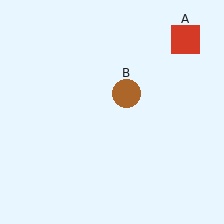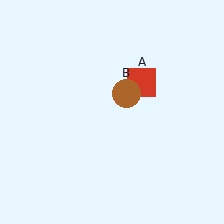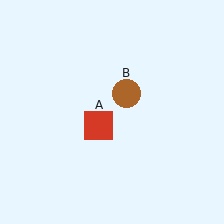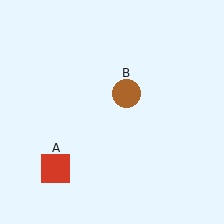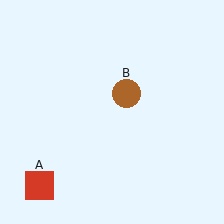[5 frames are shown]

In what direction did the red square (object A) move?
The red square (object A) moved down and to the left.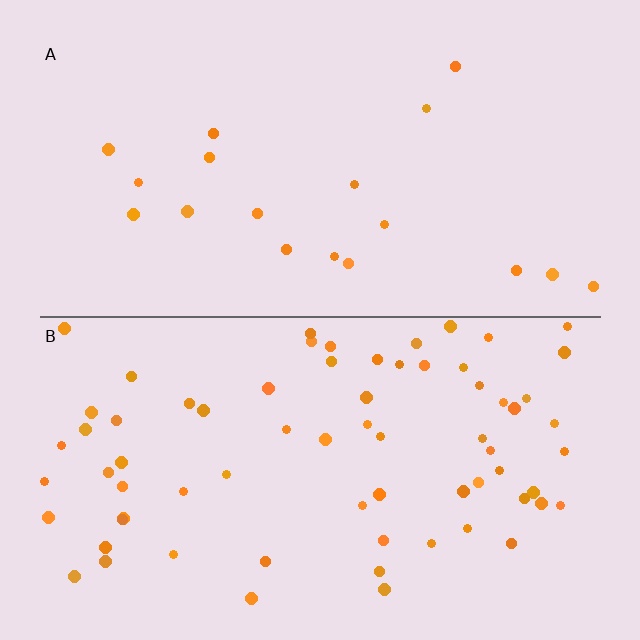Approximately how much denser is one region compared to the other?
Approximately 3.7× — region B over region A.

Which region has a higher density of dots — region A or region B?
B (the bottom).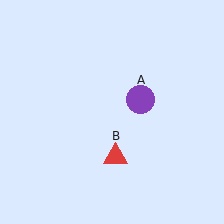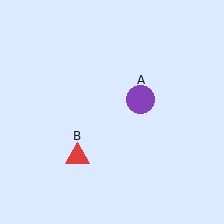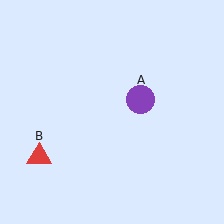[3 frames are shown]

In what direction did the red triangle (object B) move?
The red triangle (object B) moved left.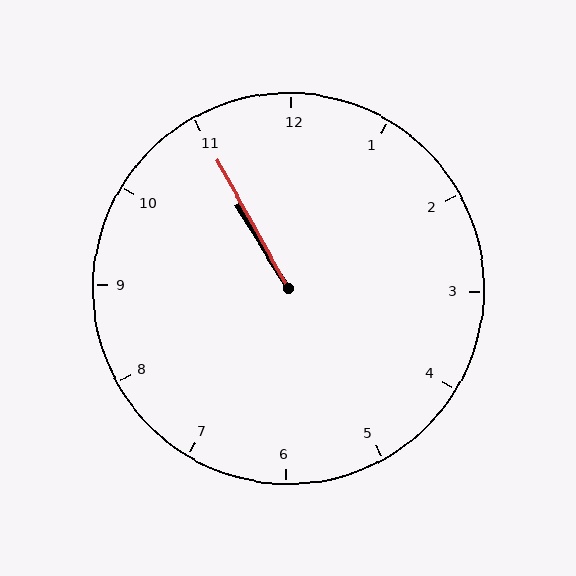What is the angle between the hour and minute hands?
Approximately 2 degrees.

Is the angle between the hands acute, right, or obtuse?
It is acute.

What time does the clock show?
10:55.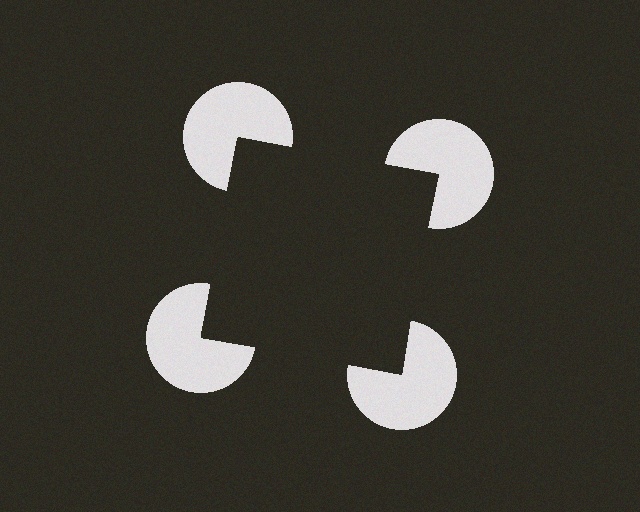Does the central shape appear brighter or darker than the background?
It typically appears slightly darker than the background, even though no actual brightness change is drawn.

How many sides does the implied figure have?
4 sides.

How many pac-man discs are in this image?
There are 4 — one at each vertex of the illusory square.